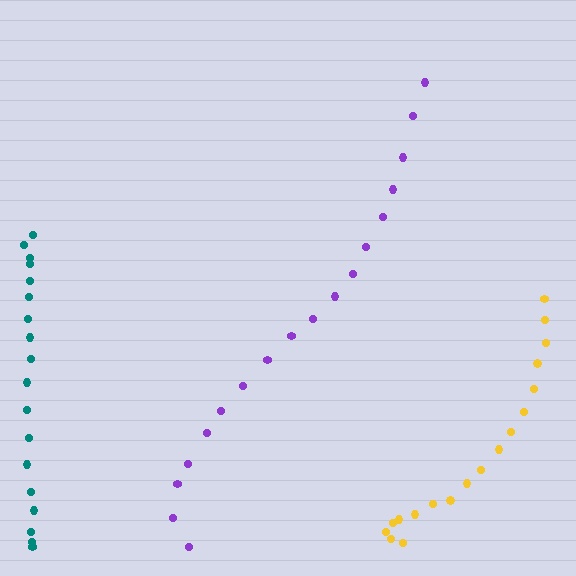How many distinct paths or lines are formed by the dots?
There are 3 distinct paths.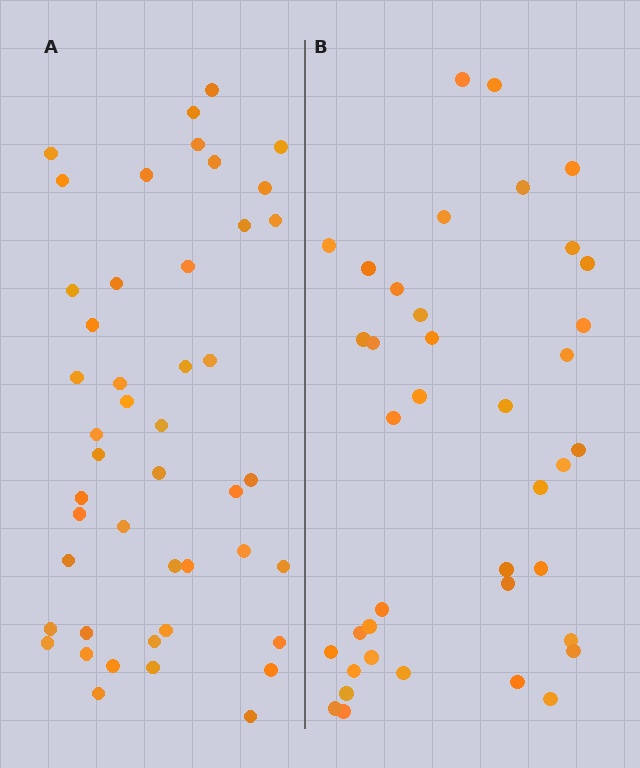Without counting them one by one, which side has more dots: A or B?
Region A (the left region) has more dots.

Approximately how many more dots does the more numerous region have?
Region A has roughly 8 or so more dots than region B.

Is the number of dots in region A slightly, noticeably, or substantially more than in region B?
Region A has only slightly more — the two regions are fairly close. The ratio is roughly 1.2 to 1.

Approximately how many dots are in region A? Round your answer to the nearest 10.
About 50 dots. (The exact count is 46, which rounds to 50.)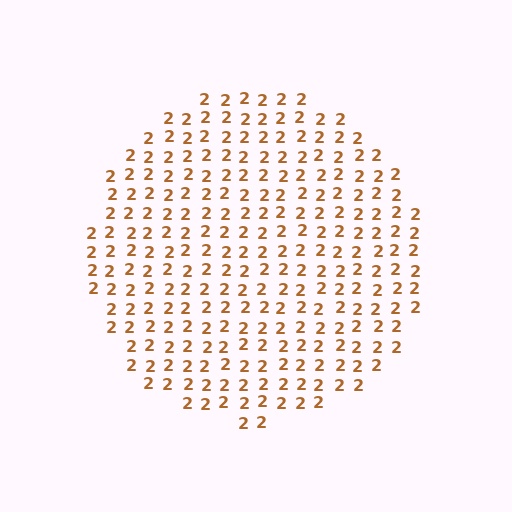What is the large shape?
The large shape is a circle.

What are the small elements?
The small elements are digit 2's.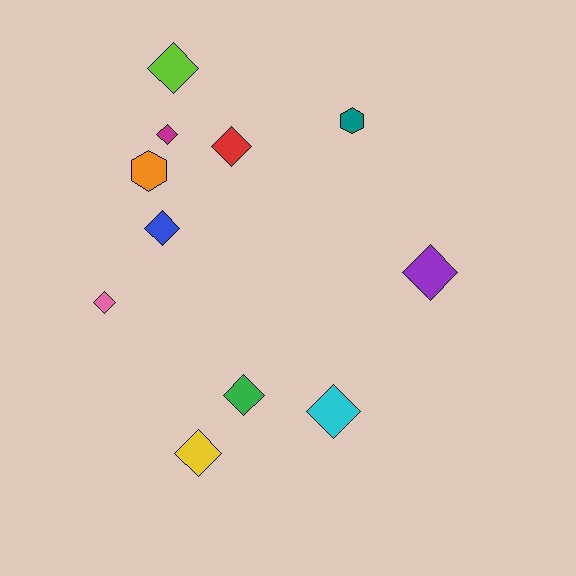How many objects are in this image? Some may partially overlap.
There are 11 objects.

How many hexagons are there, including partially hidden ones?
There are 2 hexagons.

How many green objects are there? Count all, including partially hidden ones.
There is 1 green object.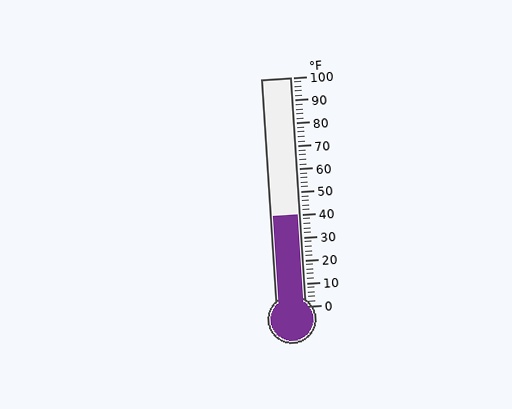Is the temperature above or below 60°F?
The temperature is below 60°F.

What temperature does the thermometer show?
The thermometer shows approximately 40°F.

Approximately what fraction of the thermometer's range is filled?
The thermometer is filled to approximately 40% of its range.